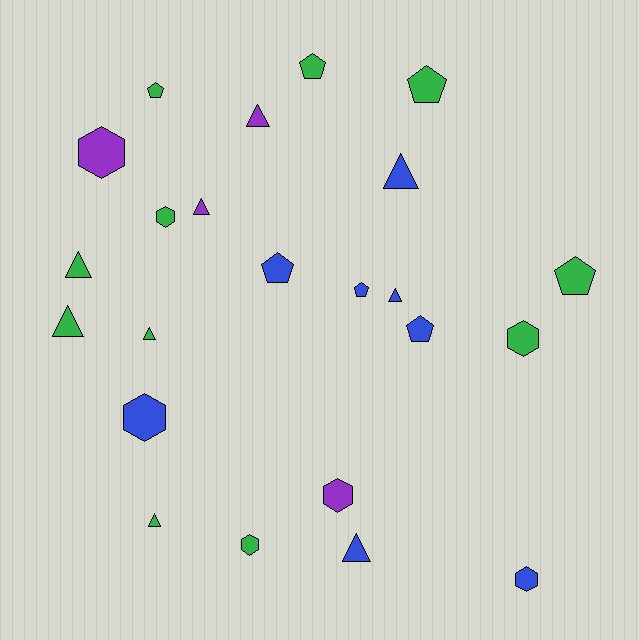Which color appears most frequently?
Green, with 11 objects.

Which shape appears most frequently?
Triangle, with 9 objects.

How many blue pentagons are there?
There are 3 blue pentagons.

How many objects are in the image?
There are 23 objects.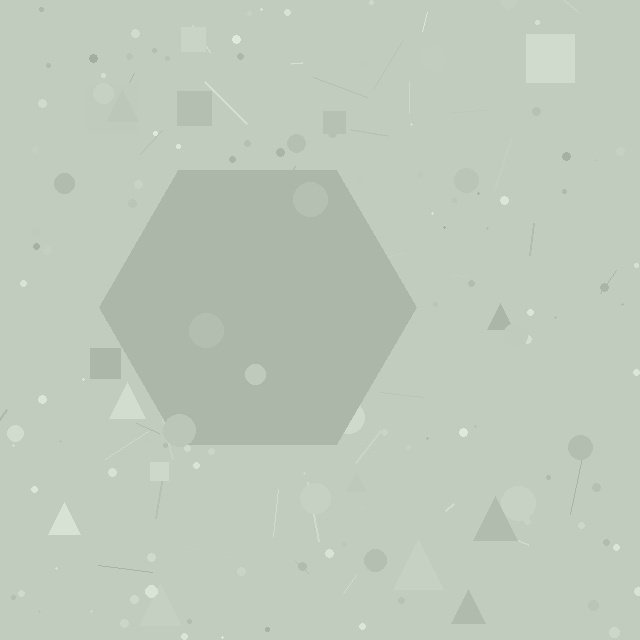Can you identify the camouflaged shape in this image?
The camouflaged shape is a hexagon.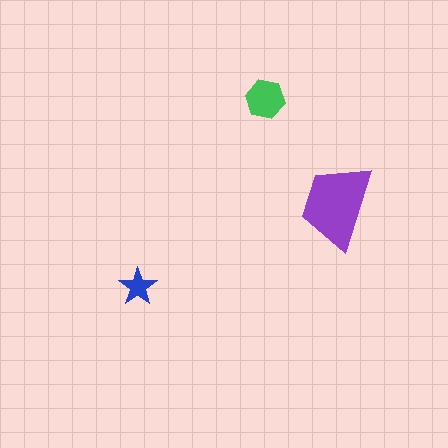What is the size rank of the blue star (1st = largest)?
3rd.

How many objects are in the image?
There are 3 objects in the image.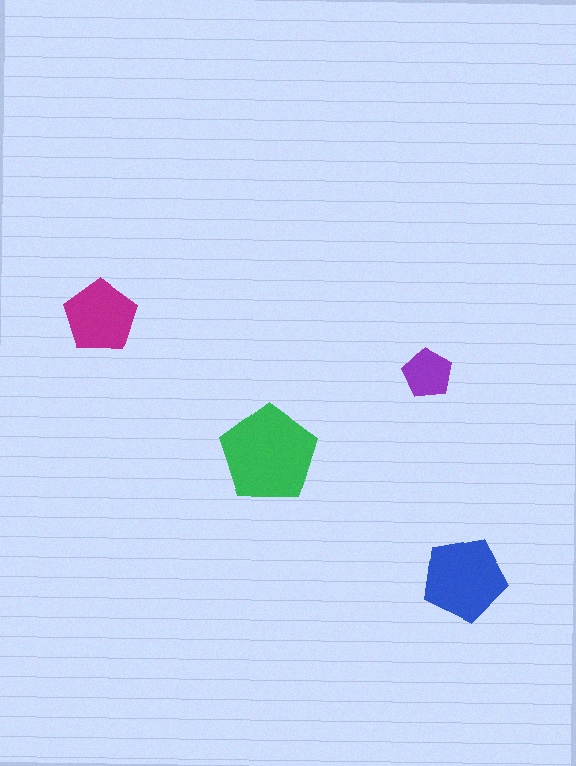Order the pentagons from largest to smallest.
the green one, the blue one, the magenta one, the purple one.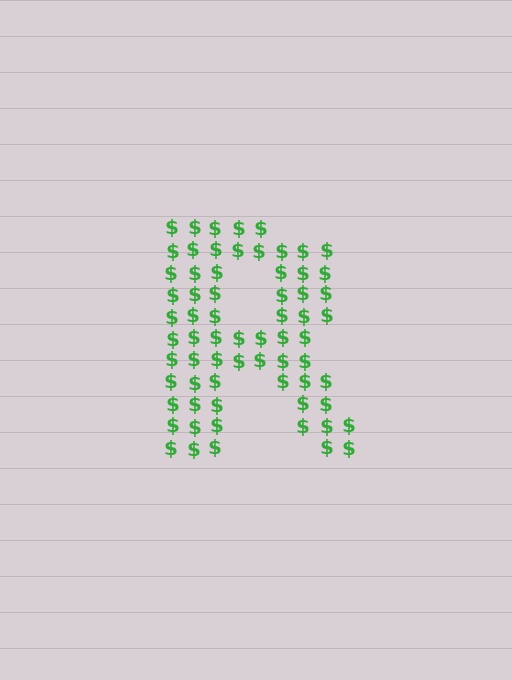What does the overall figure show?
The overall figure shows the letter R.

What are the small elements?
The small elements are dollar signs.